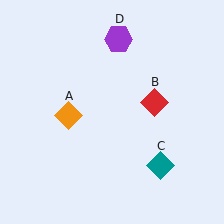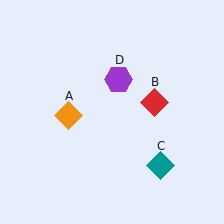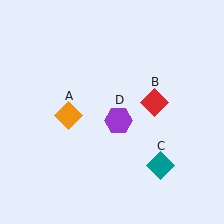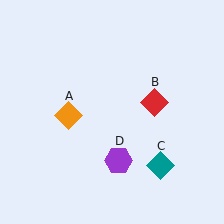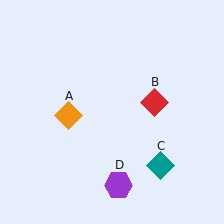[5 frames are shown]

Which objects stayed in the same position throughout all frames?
Orange diamond (object A) and red diamond (object B) and teal diamond (object C) remained stationary.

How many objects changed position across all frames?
1 object changed position: purple hexagon (object D).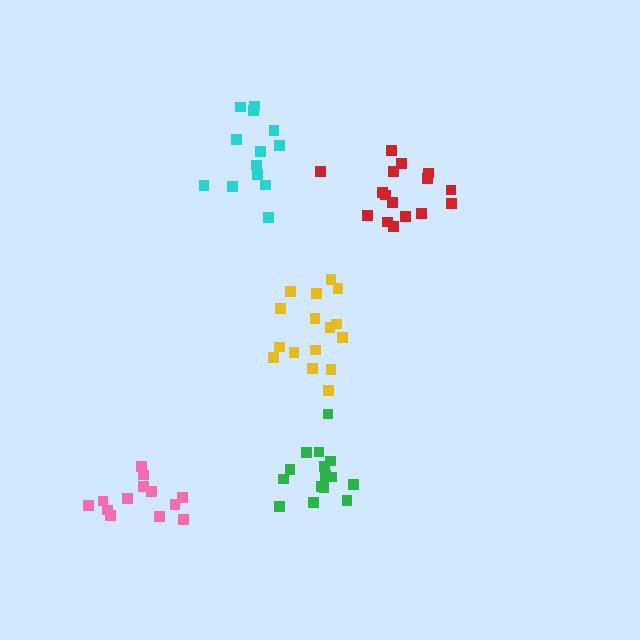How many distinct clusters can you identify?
There are 5 distinct clusters.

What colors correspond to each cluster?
The clusters are colored: yellow, red, green, cyan, pink.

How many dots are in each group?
Group 1: 16 dots, Group 2: 16 dots, Group 3: 15 dots, Group 4: 13 dots, Group 5: 13 dots (73 total).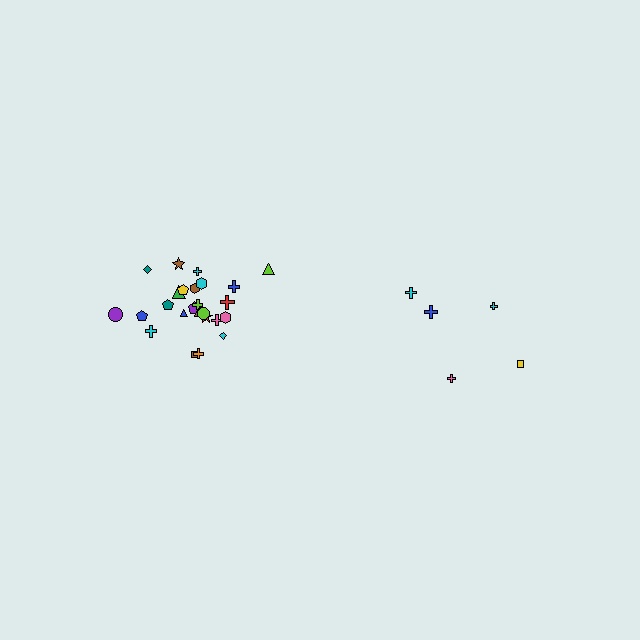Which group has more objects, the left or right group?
The left group.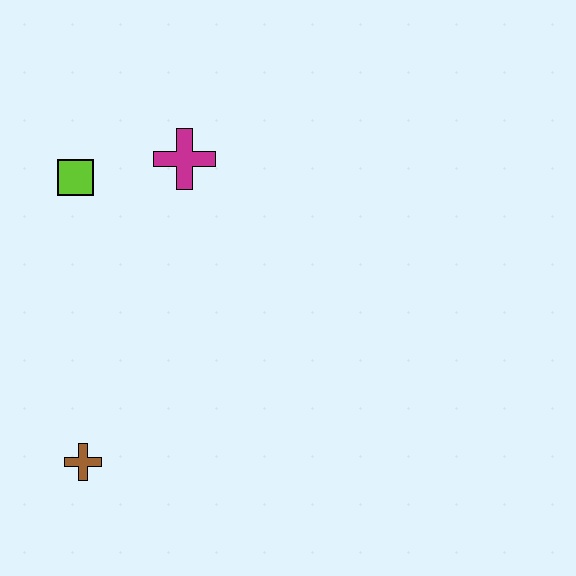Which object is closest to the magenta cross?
The lime square is closest to the magenta cross.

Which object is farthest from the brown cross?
The magenta cross is farthest from the brown cross.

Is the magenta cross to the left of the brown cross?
No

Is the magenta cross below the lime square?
No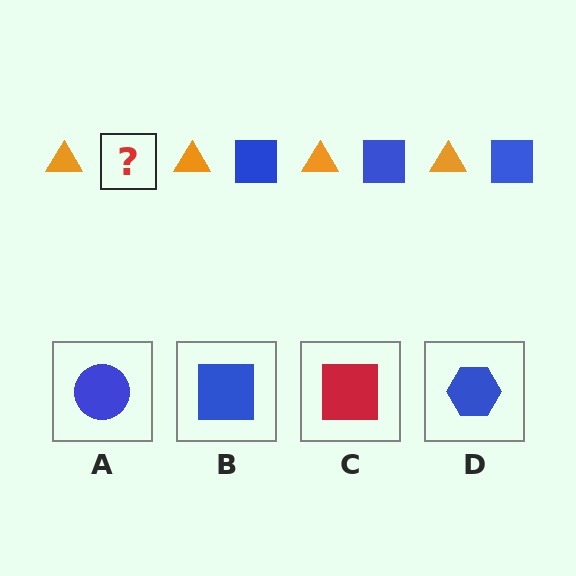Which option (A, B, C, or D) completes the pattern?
B.